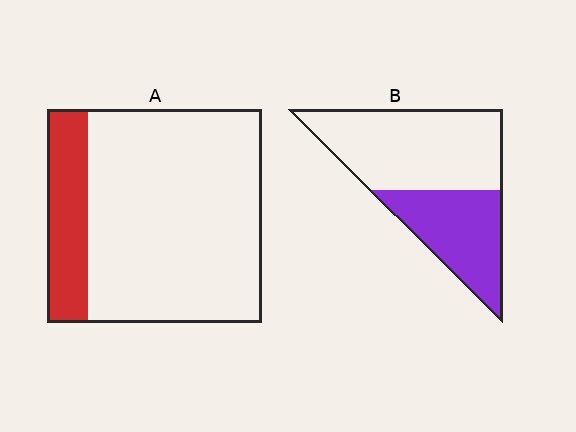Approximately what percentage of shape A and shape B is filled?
A is approximately 20% and B is approximately 40%.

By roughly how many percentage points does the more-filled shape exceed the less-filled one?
By roughly 20 percentage points (B over A).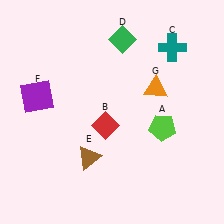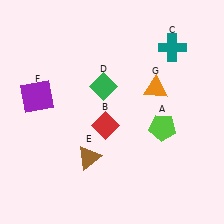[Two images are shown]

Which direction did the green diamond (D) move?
The green diamond (D) moved down.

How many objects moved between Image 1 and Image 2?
1 object moved between the two images.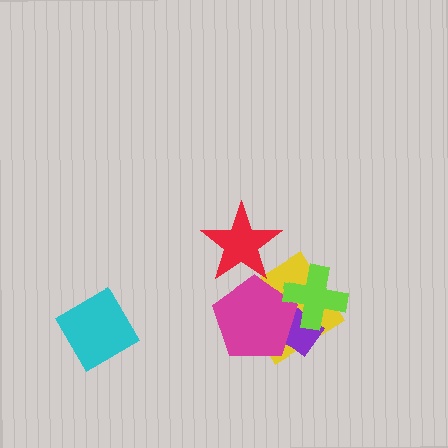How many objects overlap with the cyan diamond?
0 objects overlap with the cyan diamond.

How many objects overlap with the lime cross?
3 objects overlap with the lime cross.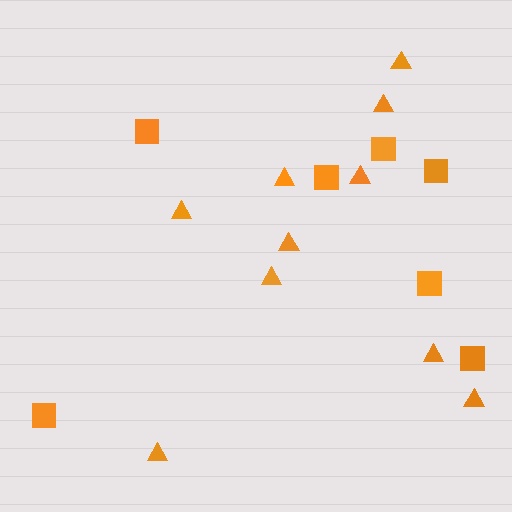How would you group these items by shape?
There are 2 groups: one group of triangles (10) and one group of squares (7).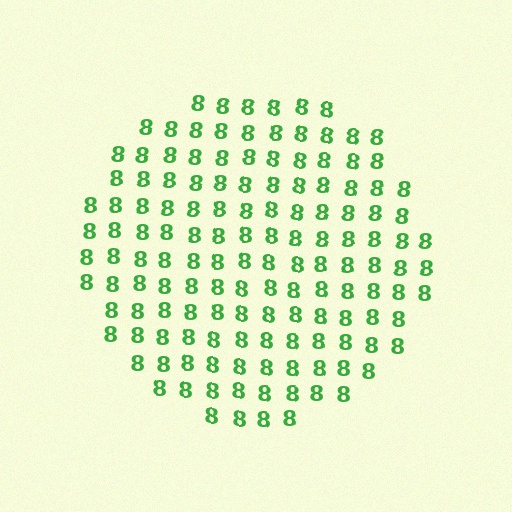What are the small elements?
The small elements are digit 8's.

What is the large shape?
The large shape is a circle.